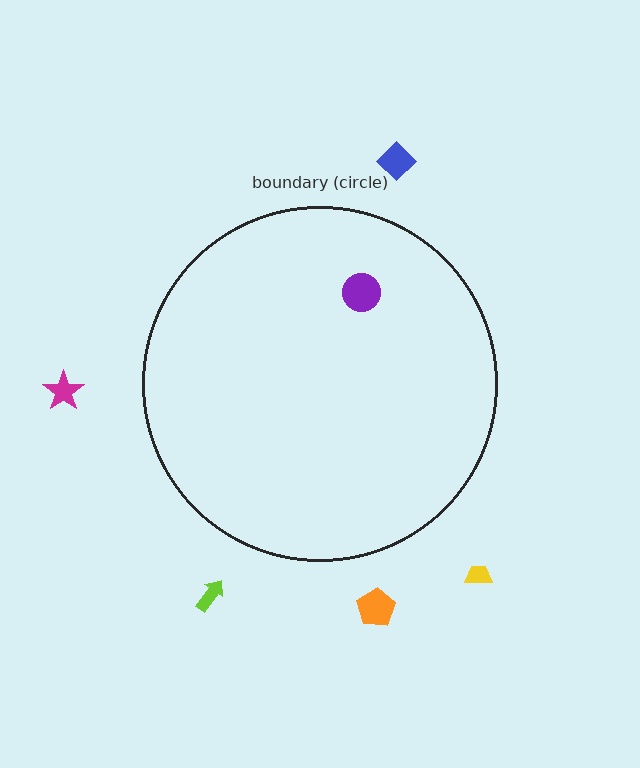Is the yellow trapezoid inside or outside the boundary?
Outside.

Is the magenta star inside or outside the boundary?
Outside.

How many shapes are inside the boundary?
1 inside, 5 outside.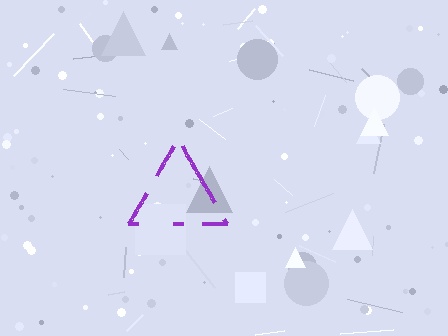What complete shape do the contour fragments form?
The contour fragments form a triangle.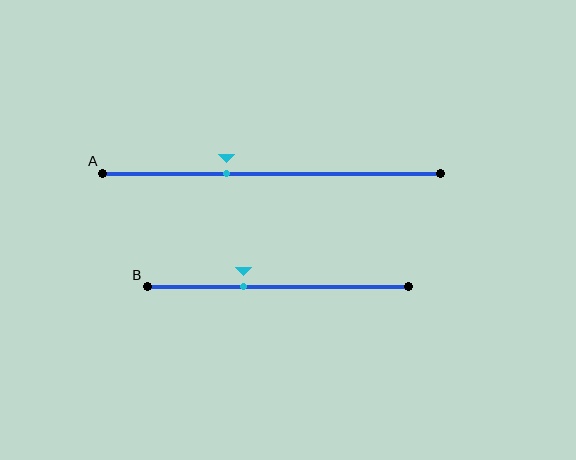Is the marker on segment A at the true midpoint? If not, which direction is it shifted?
No, the marker on segment A is shifted to the left by about 13% of the segment length.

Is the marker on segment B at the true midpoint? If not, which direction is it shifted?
No, the marker on segment B is shifted to the left by about 13% of the segment length.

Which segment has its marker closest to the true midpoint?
Segment B has its marker closest to the true midpoint.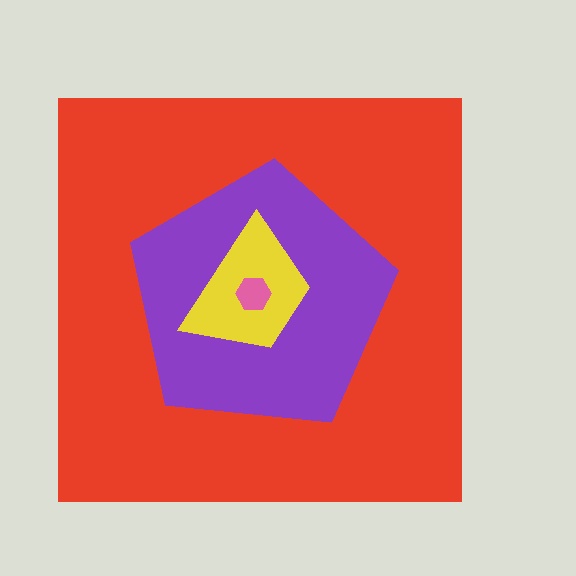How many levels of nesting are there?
4.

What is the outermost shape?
The red square.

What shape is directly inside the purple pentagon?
The yellow trapezoid.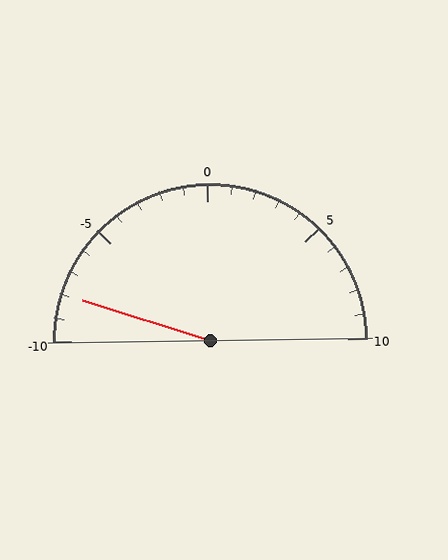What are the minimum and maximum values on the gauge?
The gauge ranges from -10 to 10.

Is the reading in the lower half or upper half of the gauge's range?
The reading is in the lower half of the range (-10 to 10).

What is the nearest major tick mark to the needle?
The nearest major tick mark is -10.